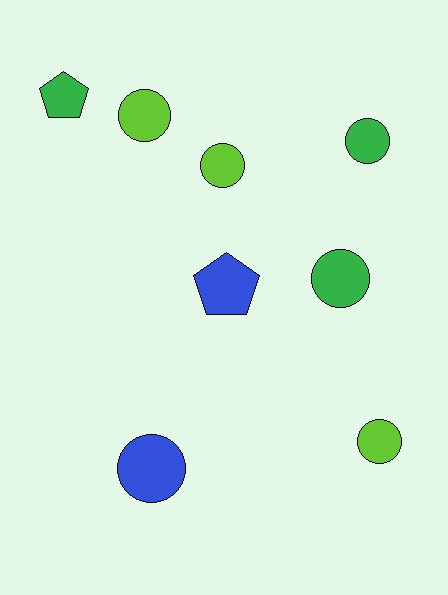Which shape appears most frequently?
Circle, with 6 objects.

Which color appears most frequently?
Green, with 3 objects.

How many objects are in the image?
There are 8 objects.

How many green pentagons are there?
There is 1 green pentagon.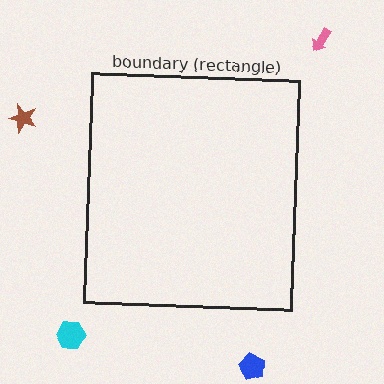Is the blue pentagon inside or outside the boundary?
Outside.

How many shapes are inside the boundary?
0 inside, 4 outside.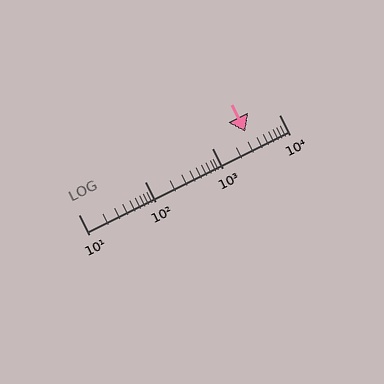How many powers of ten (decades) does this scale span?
The scale spans 3 decades, from 10 to 10000.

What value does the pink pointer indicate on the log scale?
The pointer indicates approximately 3100.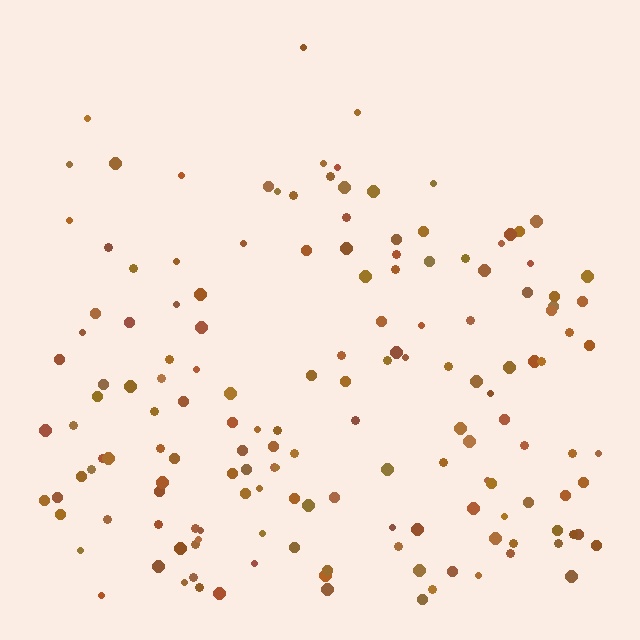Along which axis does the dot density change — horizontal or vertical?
Vertical.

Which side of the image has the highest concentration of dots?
The bottom.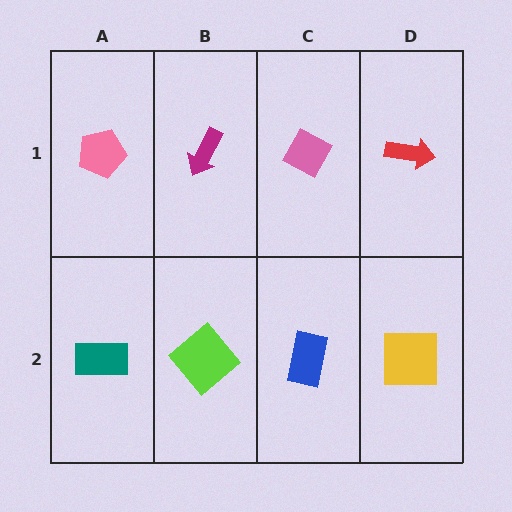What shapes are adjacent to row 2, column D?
A red arrow (row 1, column D), a blue rectangle (row 2, column C).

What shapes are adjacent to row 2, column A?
A pink pentagon (row 1, column A), a lime diamond (row 2, column B).